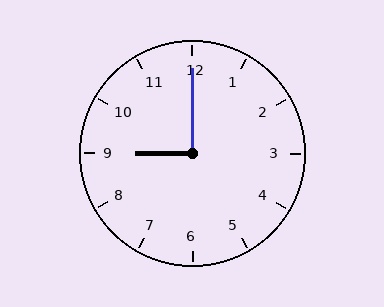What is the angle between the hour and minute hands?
Approximately 90 degrees.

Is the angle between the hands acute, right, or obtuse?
It is right.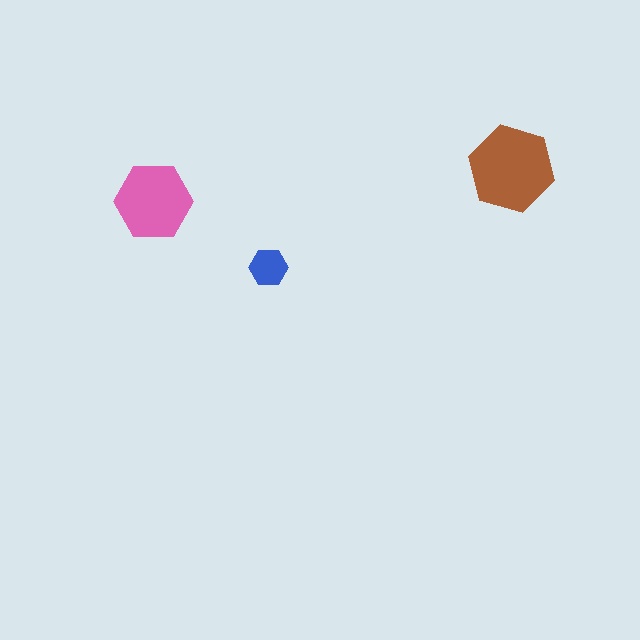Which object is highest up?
The brown hexagon is topmost.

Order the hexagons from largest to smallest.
the brown one, the pink one, the blue one.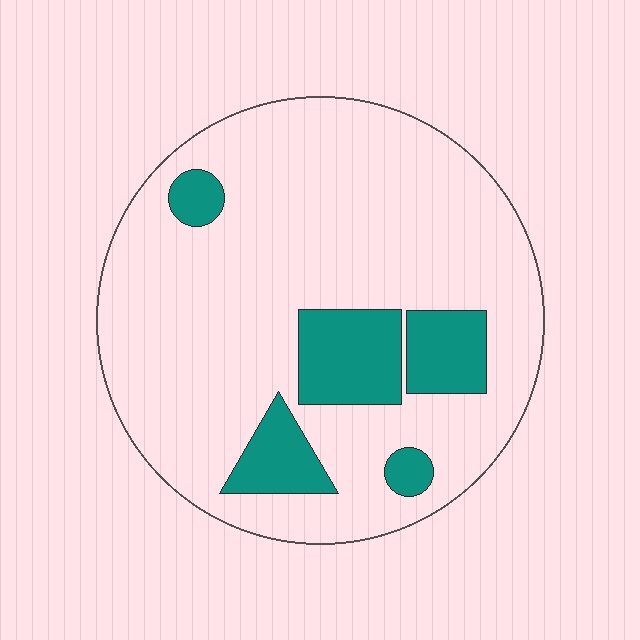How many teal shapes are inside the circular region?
5.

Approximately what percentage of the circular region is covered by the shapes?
Approximately 15%.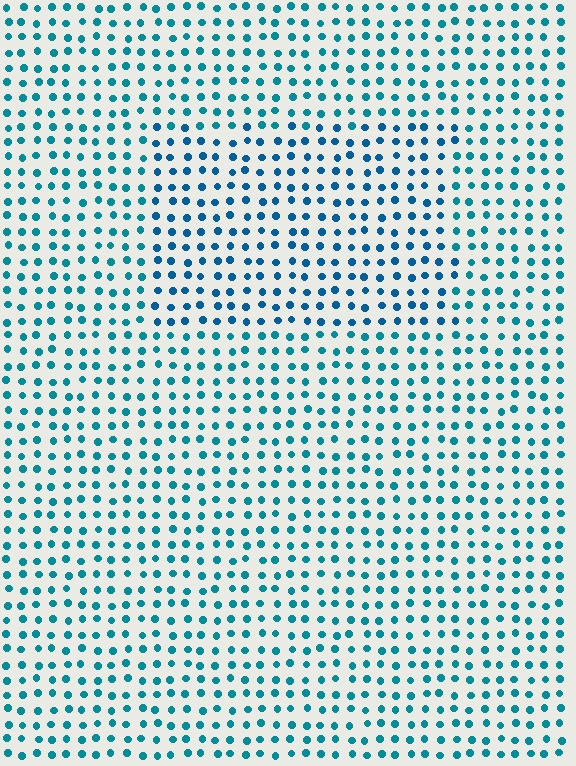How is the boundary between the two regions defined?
The boundary is defined purely by a slight shift in hue (about 19 degrees). Spacing, size, and orientation are identical on both sides.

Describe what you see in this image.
The image is filled with small teal elements in a uniform arrangement. A rectangle-shaped region is visible where the elements are tinted to a slightly different hue, forming a subtle color boundary.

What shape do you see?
I see a rectangle.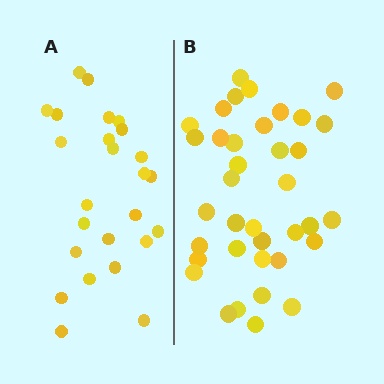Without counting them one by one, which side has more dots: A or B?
Region B (the right region) has more dots.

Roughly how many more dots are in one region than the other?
Region B has roughly 12 or so more dots than region A.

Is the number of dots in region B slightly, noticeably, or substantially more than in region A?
Region B has substantially more. The ratio is roughly 1.5 to 1.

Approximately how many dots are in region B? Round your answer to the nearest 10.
About 40 dots. (The exact count is 37, which rounds to 40.)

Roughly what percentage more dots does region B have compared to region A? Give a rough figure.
About 50% more.